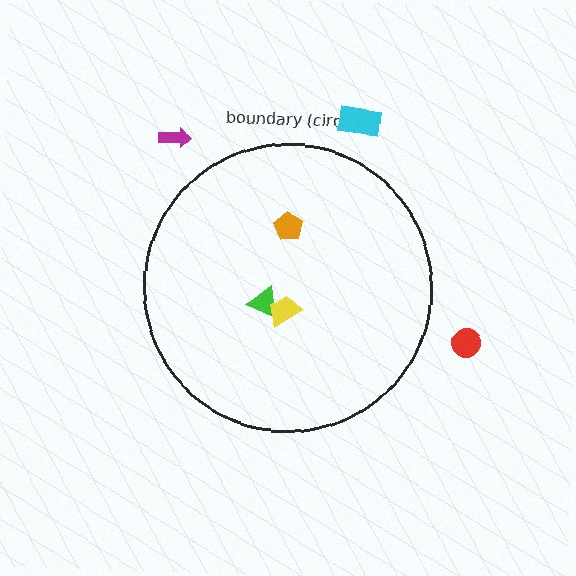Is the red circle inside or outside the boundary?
Outside.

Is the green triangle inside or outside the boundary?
Inside.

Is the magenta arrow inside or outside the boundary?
Outside.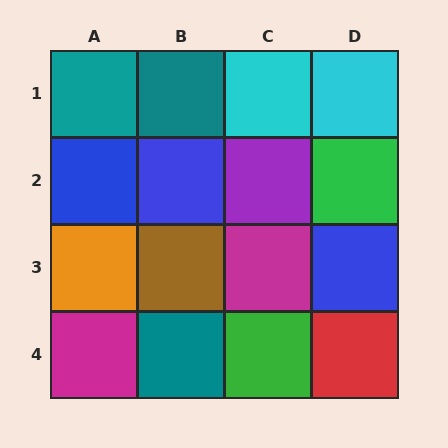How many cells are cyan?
2 cells are cyan.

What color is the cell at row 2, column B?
Blue.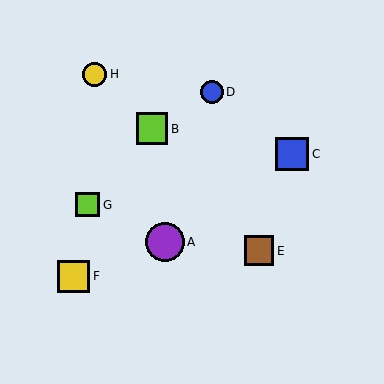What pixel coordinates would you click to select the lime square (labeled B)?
Click at (152, 129) to select the lime square B.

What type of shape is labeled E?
Shape E is a brown square.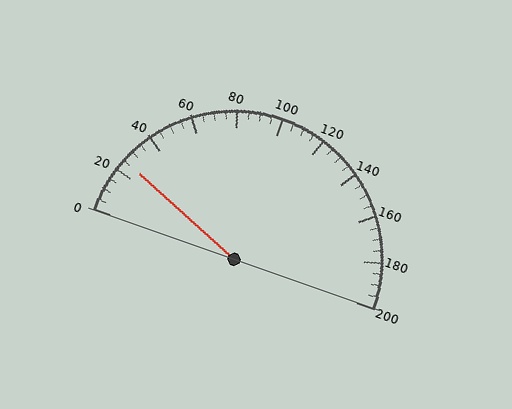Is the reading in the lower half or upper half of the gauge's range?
The reading is in the lower half of the range (0 to 200).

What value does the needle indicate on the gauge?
The needle indicates approximately 25.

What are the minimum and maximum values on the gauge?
The gauge ranges from 0 to 200.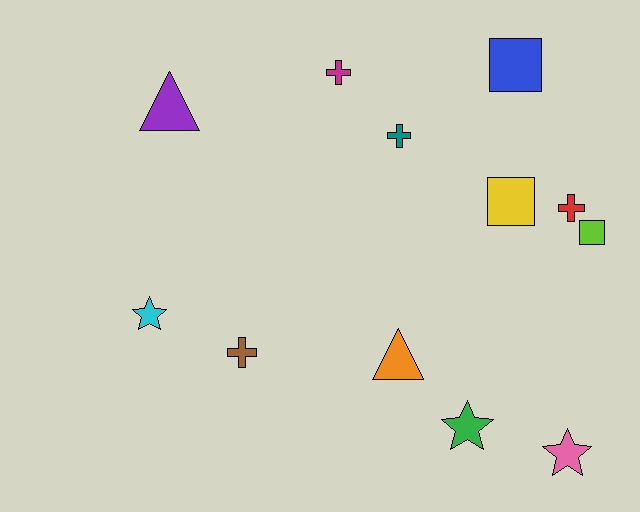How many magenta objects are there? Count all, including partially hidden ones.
There is 1 magenta object.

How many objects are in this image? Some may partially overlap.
There are 12 objects.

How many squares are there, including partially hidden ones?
There are 3 squares.